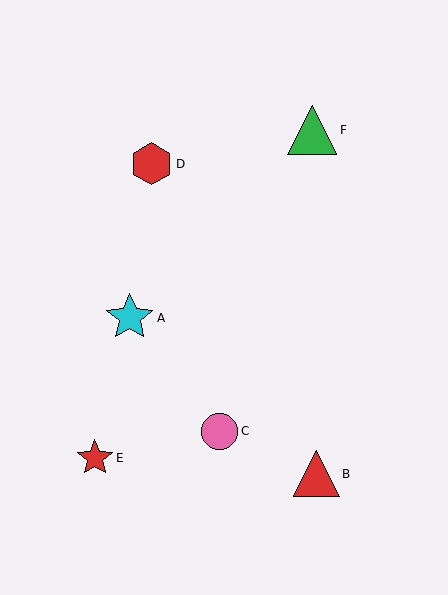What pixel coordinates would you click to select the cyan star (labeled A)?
Click at (130, 318) to select the cyan star A.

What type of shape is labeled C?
Shape C is a pink circle.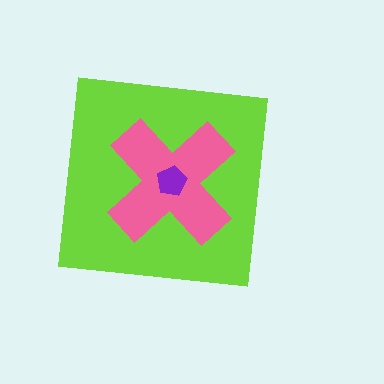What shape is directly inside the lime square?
The pink cross.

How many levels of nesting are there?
3.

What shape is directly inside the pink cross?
The purple pentagon.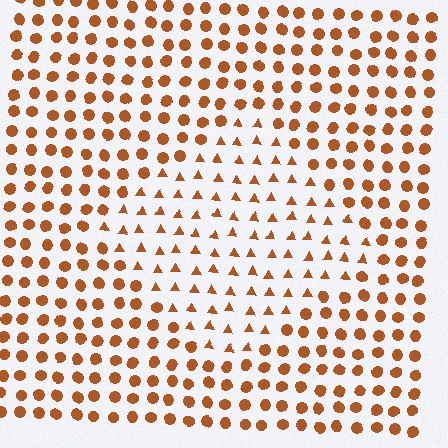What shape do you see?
I see a diamond.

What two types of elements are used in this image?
The image uses triangles inside the diamond region and circles outside it.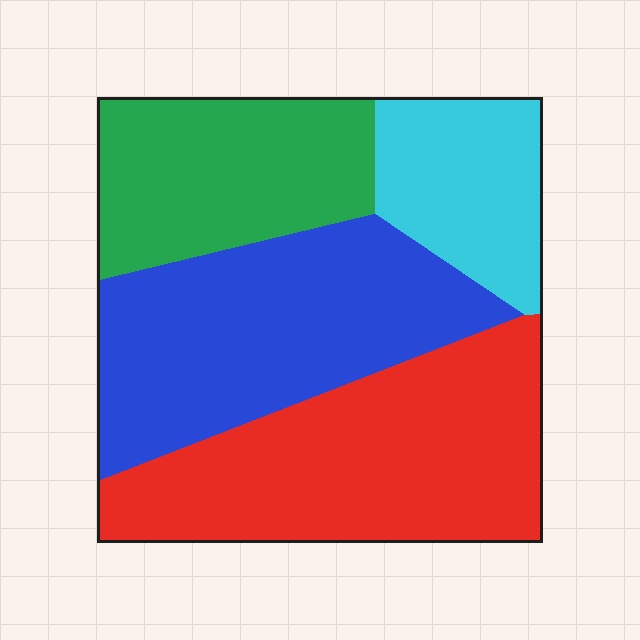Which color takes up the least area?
Cyan, at roughly 15%.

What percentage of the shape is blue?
Blue takes up about one third (1/3) of the shape.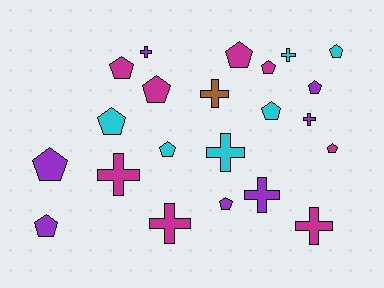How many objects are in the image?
There are 22 objects.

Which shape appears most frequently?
Pentagon, with 13 objects.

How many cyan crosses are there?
There are 2 cyan crosses.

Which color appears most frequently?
Magenta, with 8 objects.